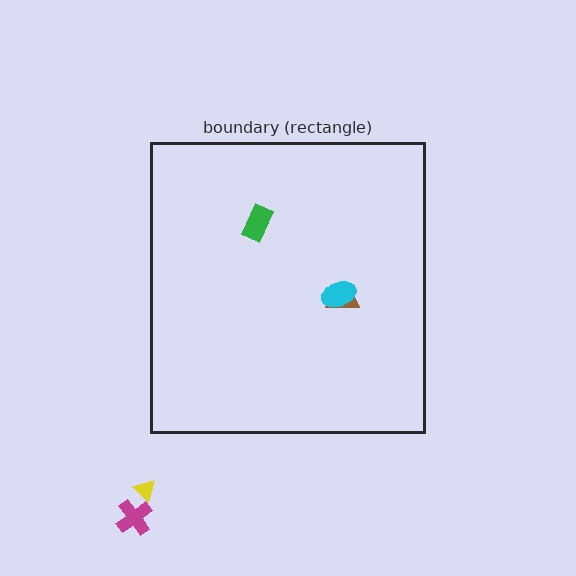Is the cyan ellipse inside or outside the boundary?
Inside.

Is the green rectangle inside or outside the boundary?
Inside.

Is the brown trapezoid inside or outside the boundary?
Inside.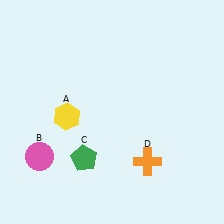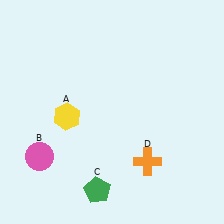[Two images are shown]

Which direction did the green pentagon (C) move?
The green pentagon (C) moved down.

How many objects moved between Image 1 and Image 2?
1 object moved between the two images.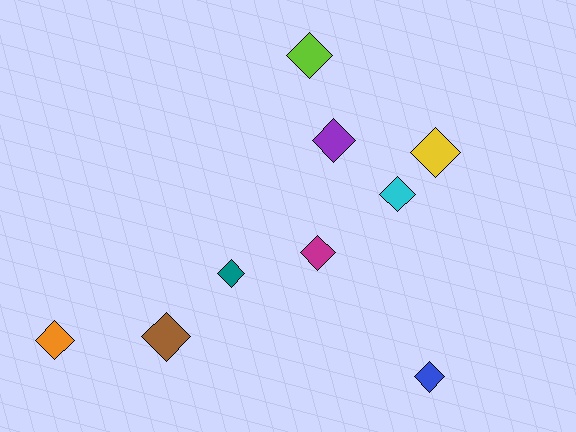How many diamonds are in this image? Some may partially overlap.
There are 9 diamonds.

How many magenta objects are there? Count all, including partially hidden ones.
There is 1 magenta object.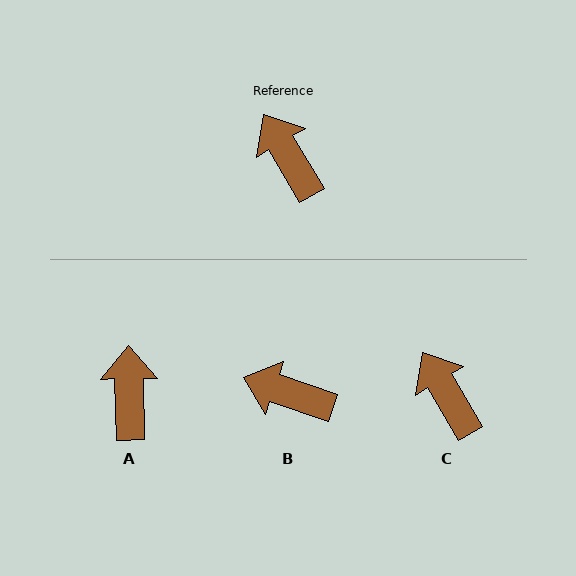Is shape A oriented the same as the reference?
No, it is off by about 30 degrees.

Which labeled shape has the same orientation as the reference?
C.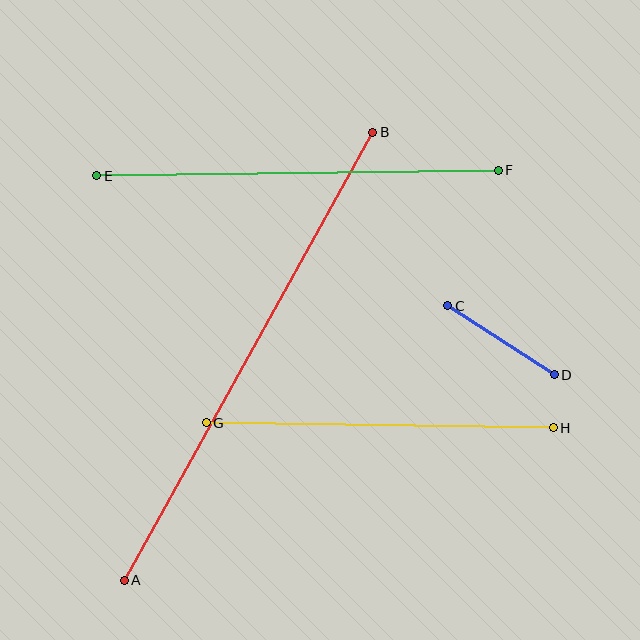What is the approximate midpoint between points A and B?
The midpoint is at approximately (248, 356) pixels.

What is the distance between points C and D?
The distance is approximately 127 pixels.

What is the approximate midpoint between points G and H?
The midpoint is at approximately (380, 425) pixels.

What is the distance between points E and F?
The distance is approximately 401 pixels.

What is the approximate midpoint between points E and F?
The midpoint is at approximately (298, 173) pixels.